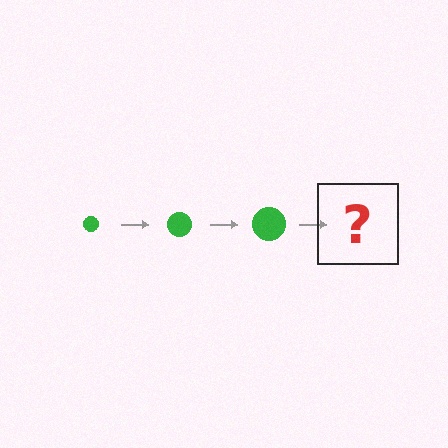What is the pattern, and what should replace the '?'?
The pattern is that the circle gets progressively larger each step. The '?' should be a green circle, larger than the previous one.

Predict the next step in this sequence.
The next step is a green circle, larger than the previous one.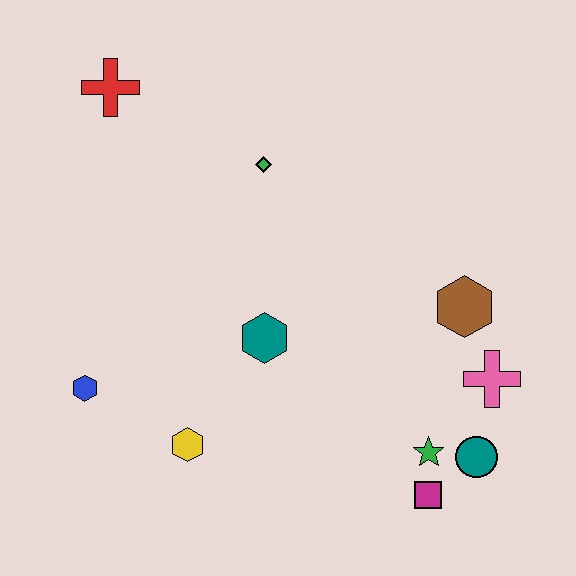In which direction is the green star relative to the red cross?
The green star is below the red cross.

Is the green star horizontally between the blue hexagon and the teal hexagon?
No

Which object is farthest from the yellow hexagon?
The red cross is farthest from the yellow hexagon.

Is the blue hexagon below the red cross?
Yes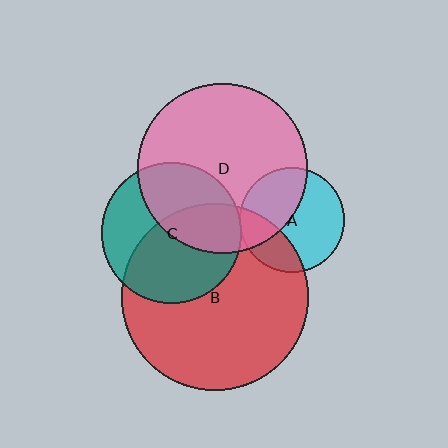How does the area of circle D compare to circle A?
Approximately 2.6 times.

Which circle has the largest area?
Circle B (red).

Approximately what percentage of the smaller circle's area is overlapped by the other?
Approximately 55%.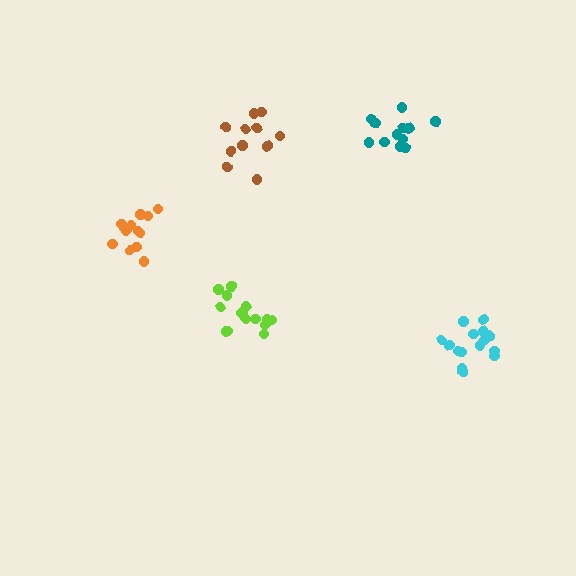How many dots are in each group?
Group 1: 12 dots, Group 2: 16 dots, Group 3: 13 dots, Group 4: 16 dots, Group 5: 11 dots (68 total).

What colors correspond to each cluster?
The clusters are colored: teal, cyan, orange, lime, brown.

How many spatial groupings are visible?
There are 5 spatial groupings.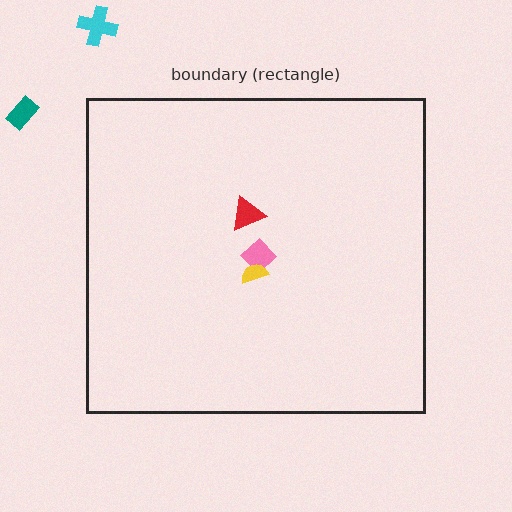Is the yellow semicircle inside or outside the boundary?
Inside.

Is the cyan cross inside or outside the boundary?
Outside.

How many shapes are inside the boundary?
3 inside, 2 outside.